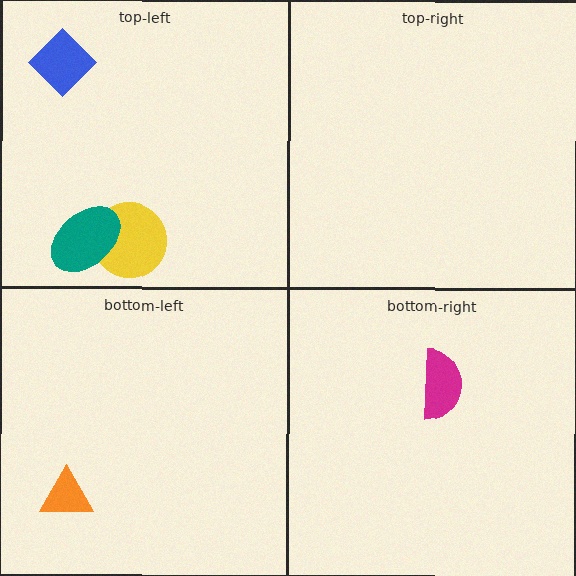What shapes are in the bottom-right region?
The magenta semicircle.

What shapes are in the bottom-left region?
The orange triangle.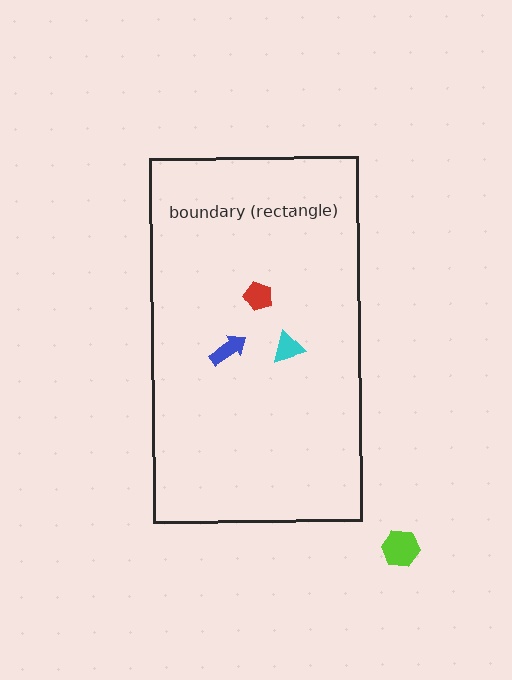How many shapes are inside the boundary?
3 inside, 1 outside.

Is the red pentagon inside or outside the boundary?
Inside.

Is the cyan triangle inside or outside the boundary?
Inside.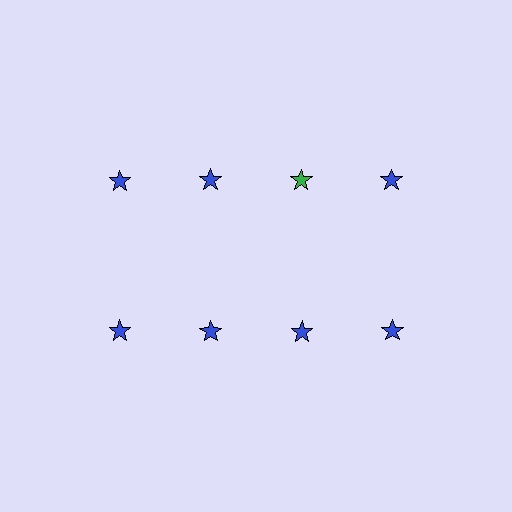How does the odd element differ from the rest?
It has a different color: green instead of blue.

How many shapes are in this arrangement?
There are 8 shapes arranged in a grid pattern.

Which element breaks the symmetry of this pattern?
The green star in the top row, center column breaks the symmetry. All other shapes are blue stars.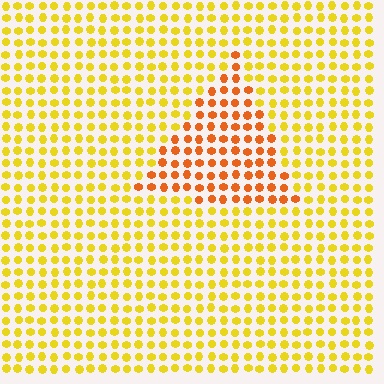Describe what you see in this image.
The image is filled with small yellow elements in a uniform arrangement. A triangle-shaped region is visible where the elements are tinted to a slightly different hue, forming a subtle color boundary.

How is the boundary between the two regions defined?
The boundary is defined purely by a slight shift in hue (about 34 degrees). Spacing, size, and orientation are identical on both sides.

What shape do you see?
I see a triangle.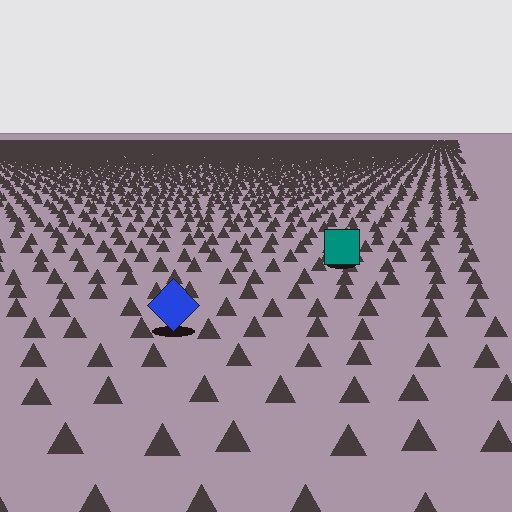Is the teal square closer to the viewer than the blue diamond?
No. The blue diamond is closer — you can tell from the texture gradient: the ground texture is coarser near it.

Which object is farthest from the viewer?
The teal square is farthest from the viewer. It appears smaller and the ground texture around it is denser.